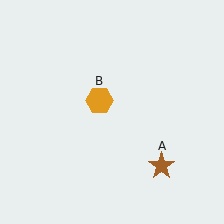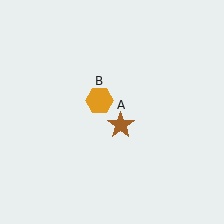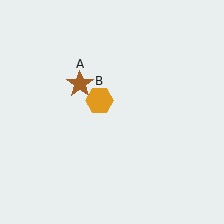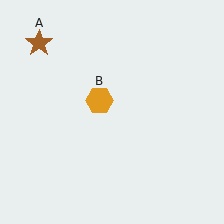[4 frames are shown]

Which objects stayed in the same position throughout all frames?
Orange hexagon (object B) remained stationary.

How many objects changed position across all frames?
1 object changed position: brown star (object A).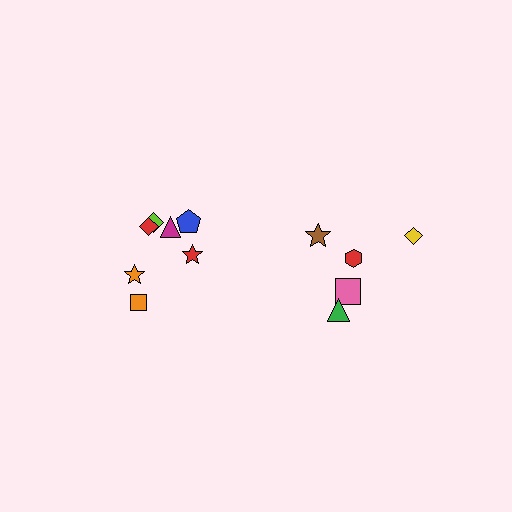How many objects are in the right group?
There are 5 objects.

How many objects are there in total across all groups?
There are 12 objects.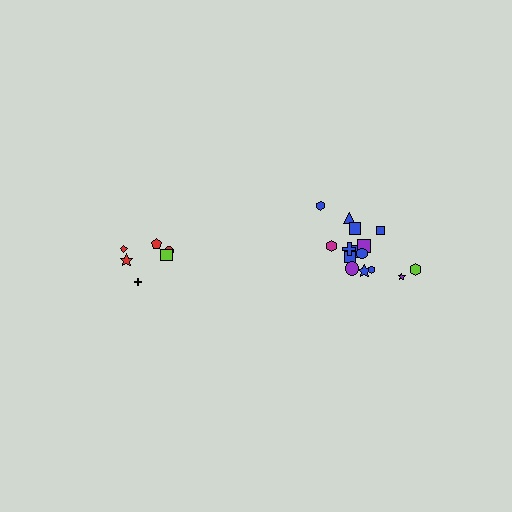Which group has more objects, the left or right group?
The right group.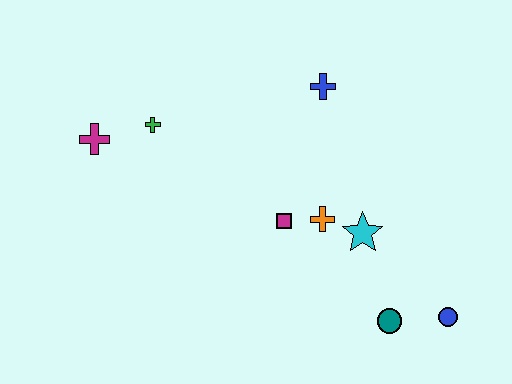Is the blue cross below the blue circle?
No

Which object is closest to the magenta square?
The orange cross is closest to the magenta square.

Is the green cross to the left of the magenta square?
Yes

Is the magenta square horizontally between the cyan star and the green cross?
Yes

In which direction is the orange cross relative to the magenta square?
The orange cross is to the right of the magenta square.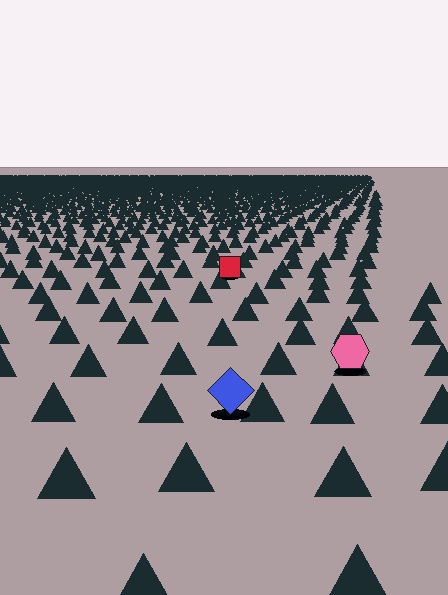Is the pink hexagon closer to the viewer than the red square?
Yes. The pink hexagon is closer — you can tell from the texture gradient: the ground texture is coarser near it.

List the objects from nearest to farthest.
From nearest to farthest: the blue diamond, the pink hexagon, the red square.